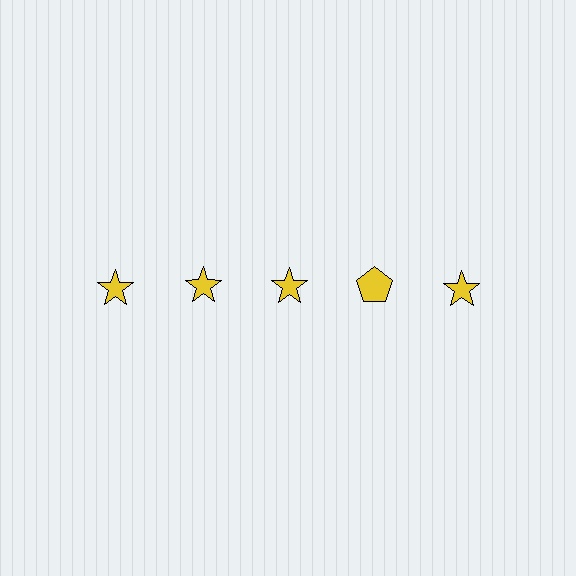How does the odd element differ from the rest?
It has a different shape: pentagon instead of star.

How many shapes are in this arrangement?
There are 5 shapes arranged in a grid pattern.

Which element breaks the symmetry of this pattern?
The yellow pentagon in the top row, second from right column breaks the symmetry. All other shapes are yellow stars.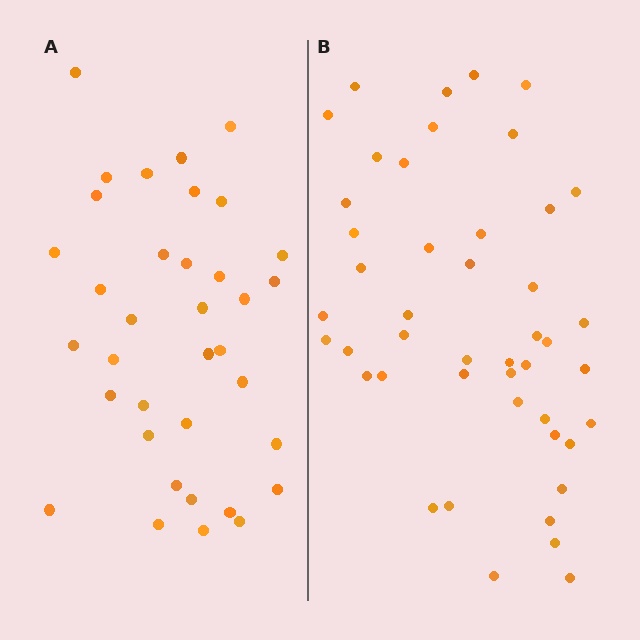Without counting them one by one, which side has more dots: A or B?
Region B (the right region) has more dots.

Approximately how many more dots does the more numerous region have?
Region B has roughly 10 or so more dots than region A.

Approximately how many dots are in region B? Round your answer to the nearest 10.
About 50 dots. (The exact count is 46, which rounds to 50.)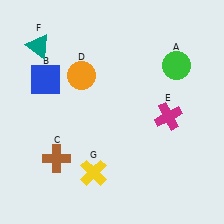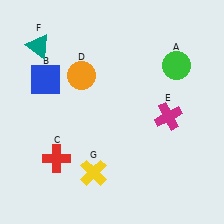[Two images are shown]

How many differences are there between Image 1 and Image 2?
There is 1 difference between the two images.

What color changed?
The cross (C) changed from brown in Image 1 to red in Image 2.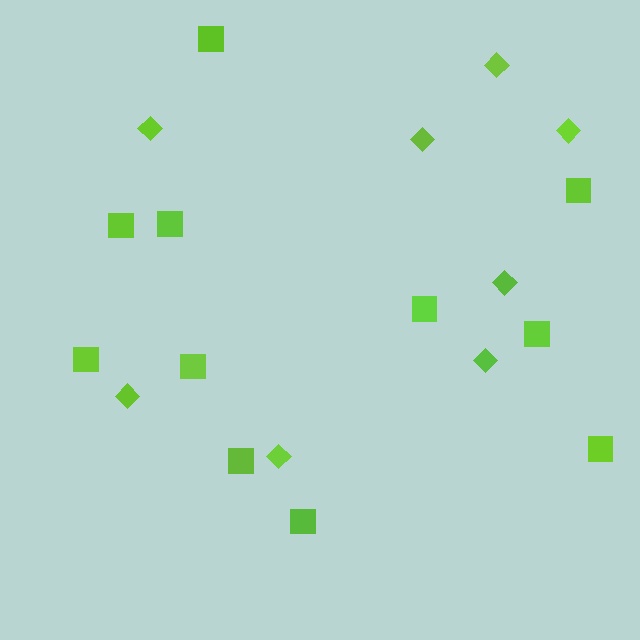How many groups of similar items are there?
There are 2 groups: one group of diamonds (8) and one group of squares (11).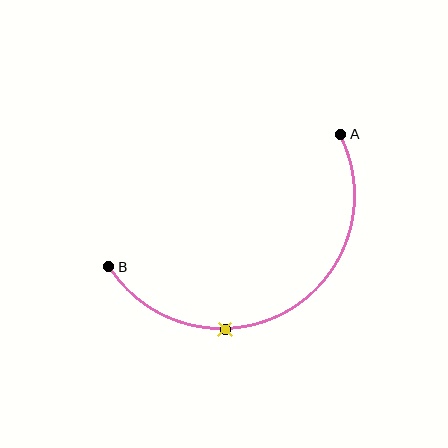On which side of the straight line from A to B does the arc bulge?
The arc bulges below the straight line connecting A and B.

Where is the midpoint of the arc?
The arc midpoint is the point on the curve farthest from the straight line joining A and B. It sits below that line.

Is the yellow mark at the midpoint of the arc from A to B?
No. The yellow mark lies on the arc but is closer to endpoint B. The arc midpoint would be at the point on the curve equidistant along the arc from both A and B.